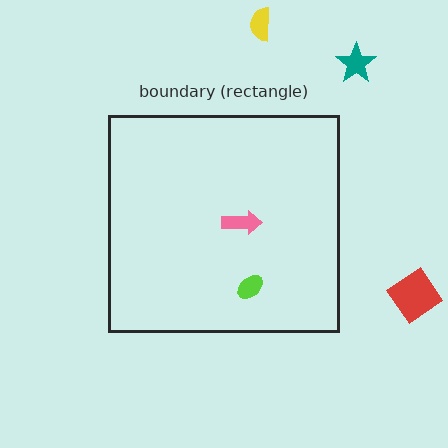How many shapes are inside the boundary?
2 inside, 3 outside.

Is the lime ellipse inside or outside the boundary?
Inside.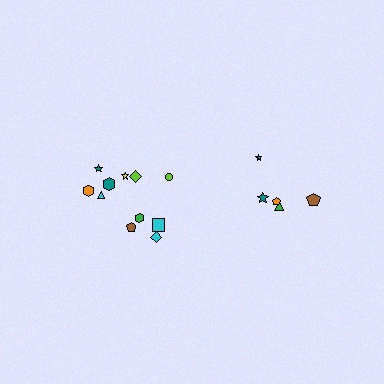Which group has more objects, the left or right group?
The left group.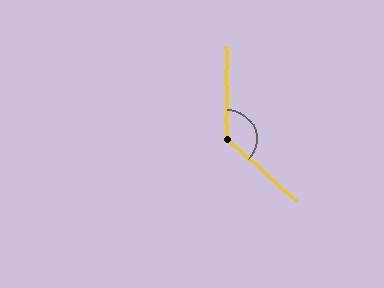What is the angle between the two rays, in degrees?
Approximately 132 degrees.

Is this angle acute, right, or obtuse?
It is obtuse.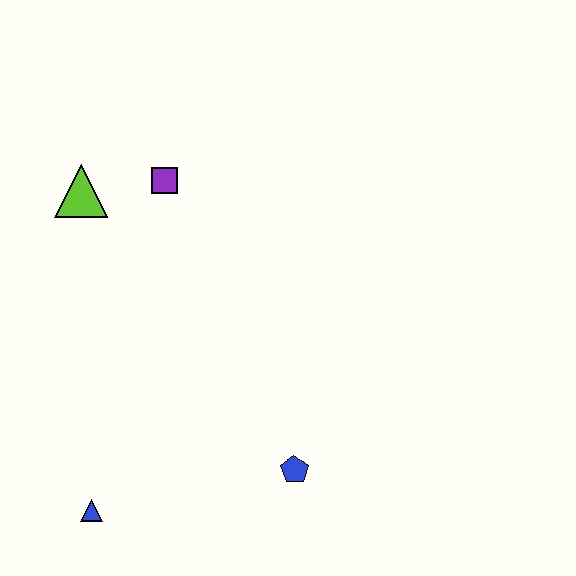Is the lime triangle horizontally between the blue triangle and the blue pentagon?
No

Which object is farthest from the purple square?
The blue triangle is farthest from the purple square.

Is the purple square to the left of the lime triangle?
No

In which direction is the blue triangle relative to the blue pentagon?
The blue triangle is to the left of the blue pentagon.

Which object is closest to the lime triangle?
The purple square is closest to the lime triangle.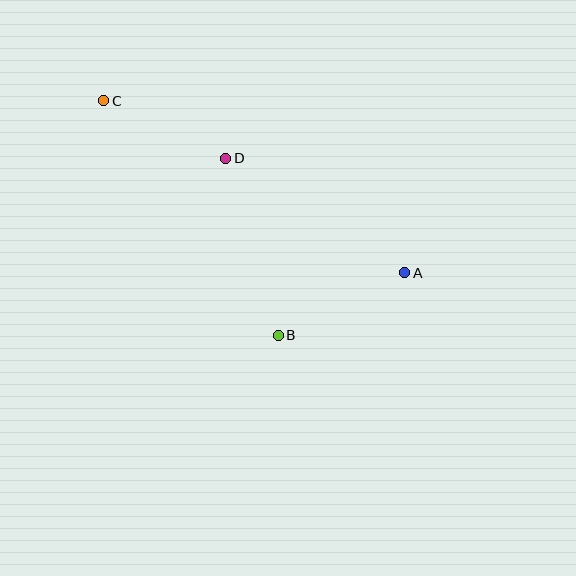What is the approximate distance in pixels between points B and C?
The distance between B and C is approximately 292 pixels.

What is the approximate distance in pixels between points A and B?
The distance between A and B is approximately 141 pixels.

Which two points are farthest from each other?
Points A and C are farthest from each other.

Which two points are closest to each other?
Points C and D are closest to each other.